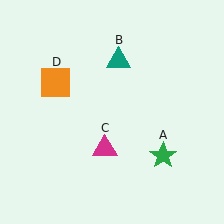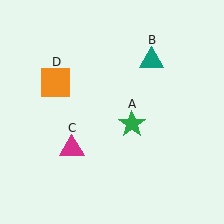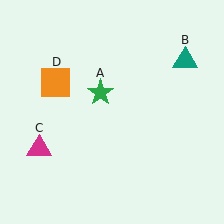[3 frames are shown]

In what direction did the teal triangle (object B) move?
The teal triangle (object B) moved right.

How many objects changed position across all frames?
3 objects changed position: green star (object A), teal triangle (object B), magenta triangle (object C).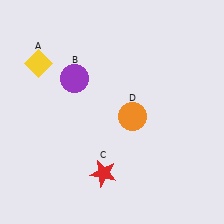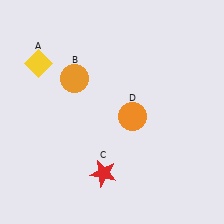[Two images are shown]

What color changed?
The circle (B) changed from purple in Image 1 to orange in Image 2.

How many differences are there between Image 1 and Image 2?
There is 1 difference between the two images.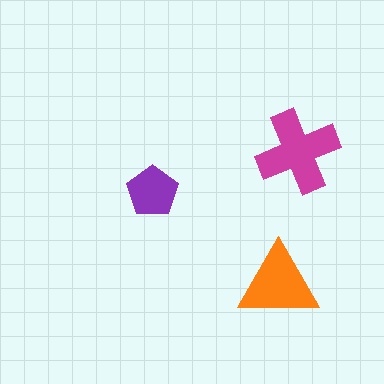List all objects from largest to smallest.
The magenta cross, the orange triangle, the purple pentagon.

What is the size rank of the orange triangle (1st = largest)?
2nd.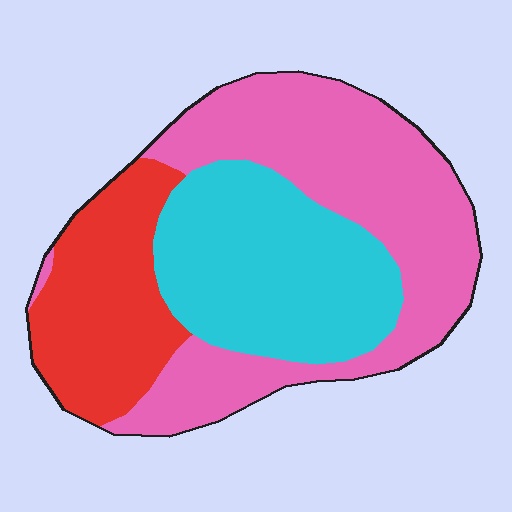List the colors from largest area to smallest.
From largest to smallest: pink, cyan, red.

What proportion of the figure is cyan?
Cyan covers 32% of the figure.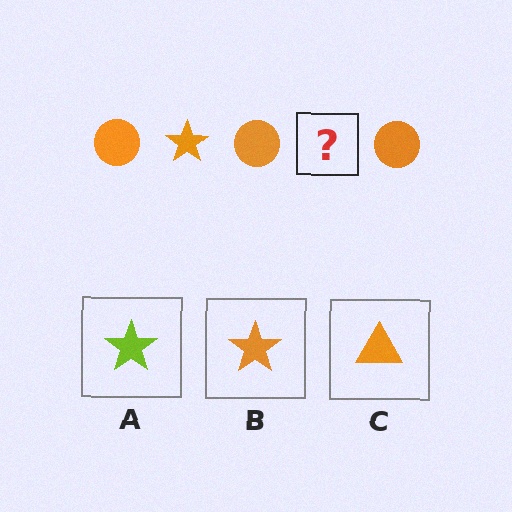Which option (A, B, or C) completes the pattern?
B.